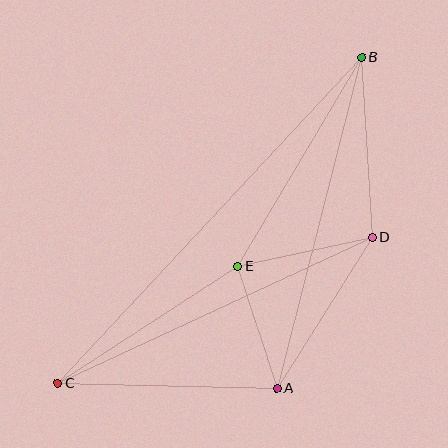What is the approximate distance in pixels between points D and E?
The distance between D and E is approximately 138 pixels.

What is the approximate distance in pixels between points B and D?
The distance between B and D is approximately 181 pixels.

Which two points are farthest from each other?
Points B and C are farthest from each other.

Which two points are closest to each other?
Points A and E are closest to each other.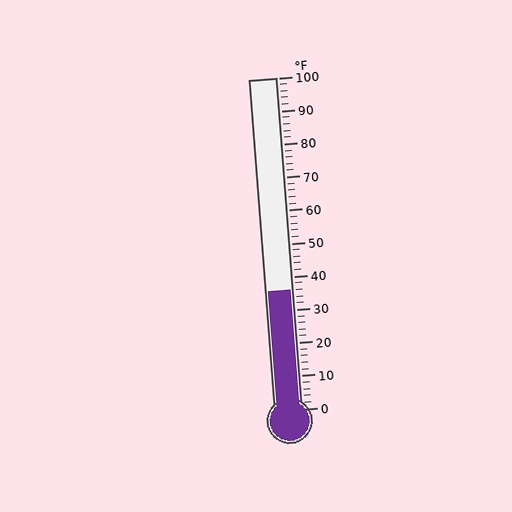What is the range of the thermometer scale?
The thermometer scale ranges from 0°F to 100°F.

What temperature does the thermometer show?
The thermometer shows approximately 36°F.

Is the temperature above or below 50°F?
The temperature is below 50°F.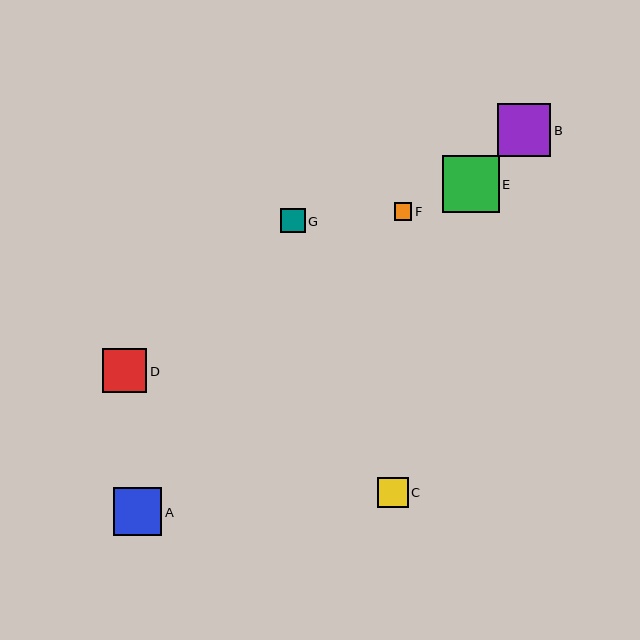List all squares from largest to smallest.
From largest to smallest: E, B, A, D, C, G, F.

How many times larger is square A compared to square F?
Square A is approximately 2.7 times the size of square F.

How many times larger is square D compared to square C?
Square D is approximately 1.5 times the size of square C.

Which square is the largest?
Square E is the largest with a size of approximately 57 pixels.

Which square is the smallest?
Square F is the smallest with a size of approximately 18 pixels.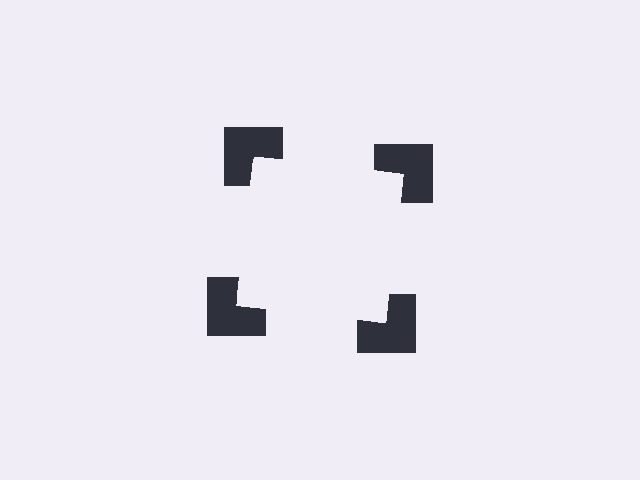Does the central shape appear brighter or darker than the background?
It typically appears slightly brighter than the background, even though no actual brightness change is drawn.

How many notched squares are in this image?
There are 4 — one at each vertex of the illusory square.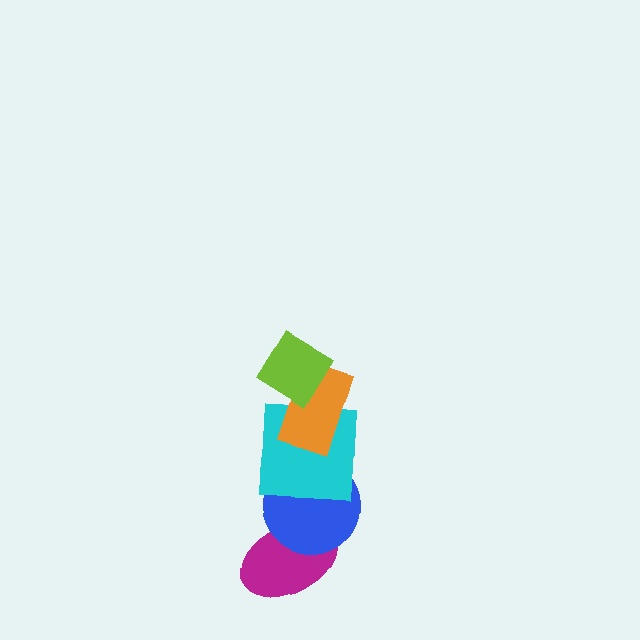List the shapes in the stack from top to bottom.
From top to bottom: the lime diamond, the orange rectangle, the cyan square, the blue circle, the magenta ellipse.